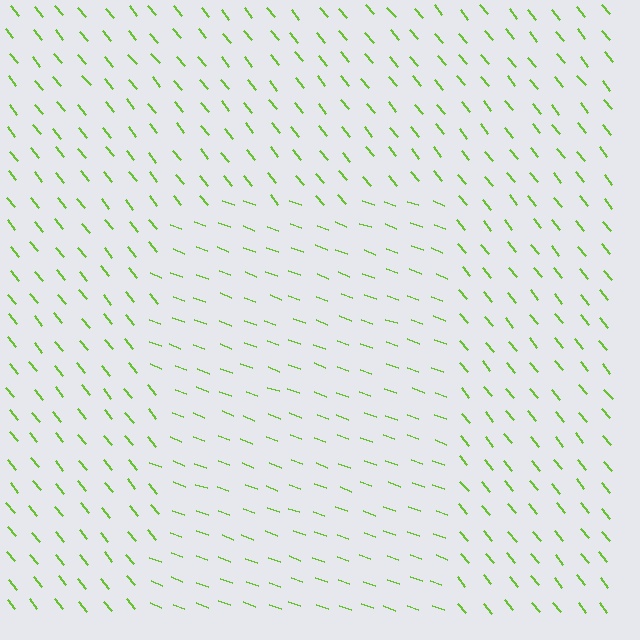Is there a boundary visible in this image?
Yes, there is a texture boundary formed by a change in line orientation.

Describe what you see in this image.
The image is filled with small lime line segments. A rectangle region in the image has lines oriented differently from the surrounding lines, creating a visible texture boundary.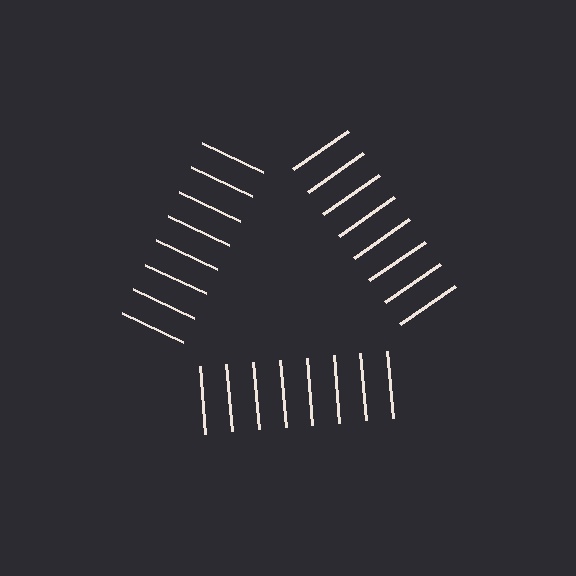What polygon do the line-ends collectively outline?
An illusory triangle — the line segments terminate on its edges but no continuous stroke is drawn.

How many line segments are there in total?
24 — 8 along each of the 3 edges.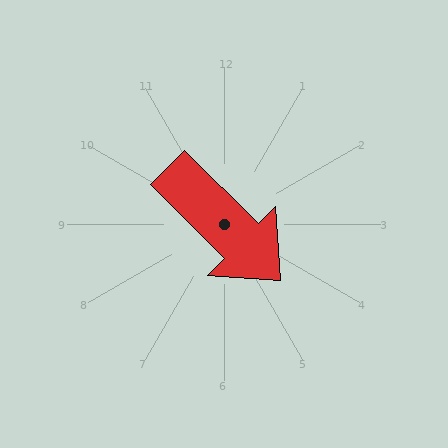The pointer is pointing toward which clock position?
Roughly 4 o'clock.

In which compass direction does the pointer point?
Southeast.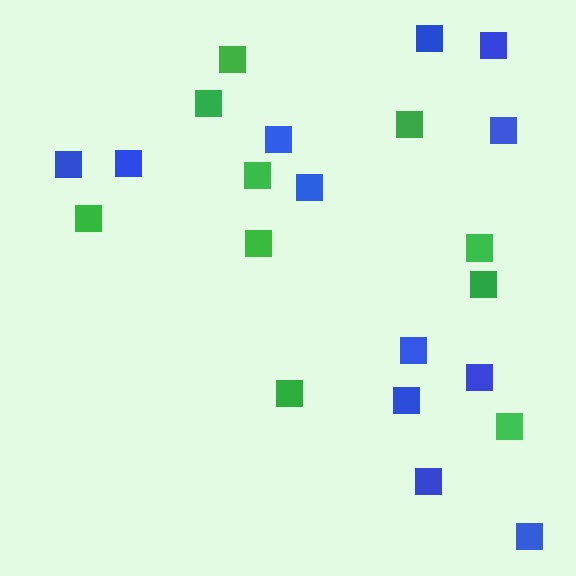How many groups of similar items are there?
There are 2 groups: one group of green squares (10) and one group of blue squares (12).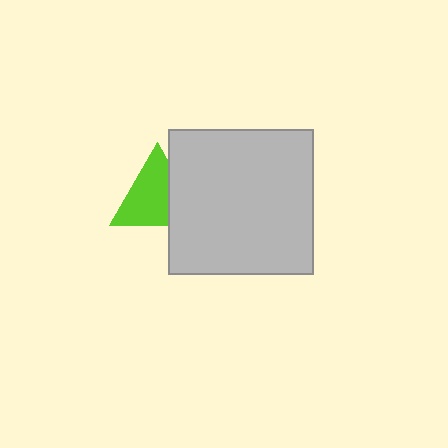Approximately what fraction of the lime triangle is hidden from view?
Roughly 31% of the lime triangle is hidden behind the light gray square.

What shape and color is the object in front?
The object in front is a light gray square.